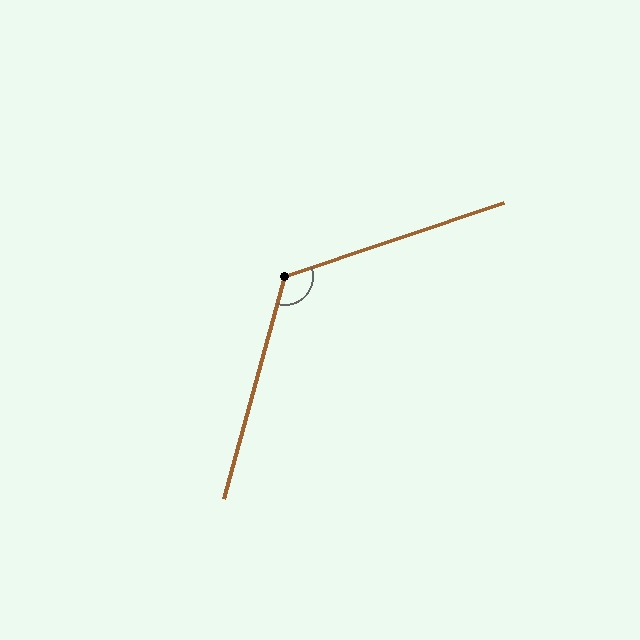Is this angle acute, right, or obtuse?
It is obtuse.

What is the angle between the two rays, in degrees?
Approximately 124 degrees.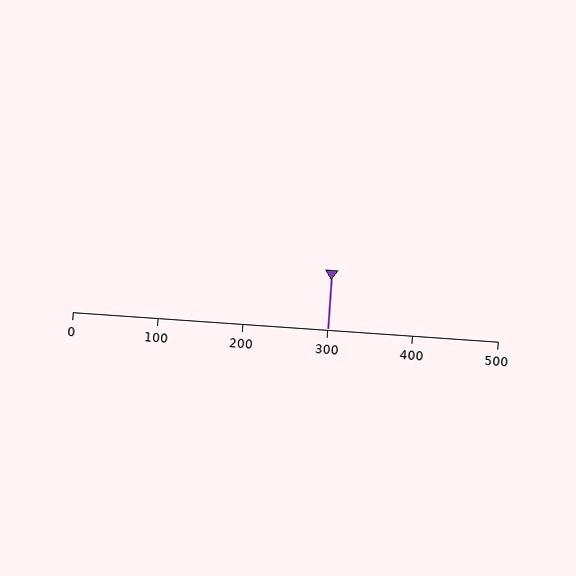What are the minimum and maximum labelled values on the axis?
The axis runs from 0 to 500.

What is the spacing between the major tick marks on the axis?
The major ticks are spaced 100 apart.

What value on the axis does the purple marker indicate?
The marker indicates approximately 300.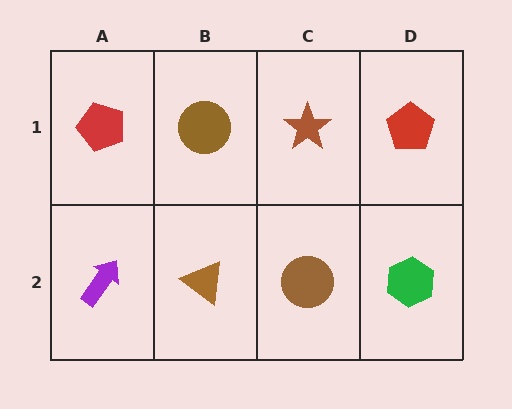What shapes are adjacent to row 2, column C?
A brown star (row 1, column C), a brown triangle (row 2, column B), a green hexagon (row 2, column D).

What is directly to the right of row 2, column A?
A brown triangle.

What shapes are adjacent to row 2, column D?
A red pentagon (row 1, column D), a brown circle (row 2, column C).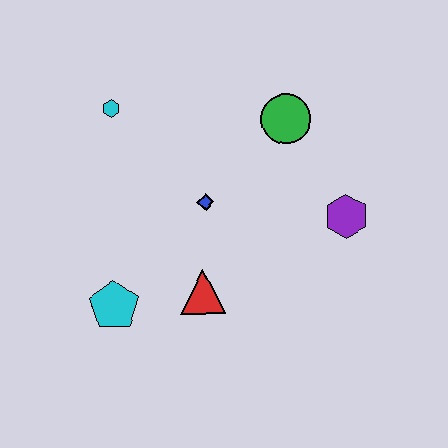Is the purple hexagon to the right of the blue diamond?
Yes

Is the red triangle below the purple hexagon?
Yes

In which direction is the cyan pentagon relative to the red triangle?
The cyan pentagon is to the left of the red triangle.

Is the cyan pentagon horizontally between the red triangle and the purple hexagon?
No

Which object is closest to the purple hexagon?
The green circle is closest to the purple hexagon.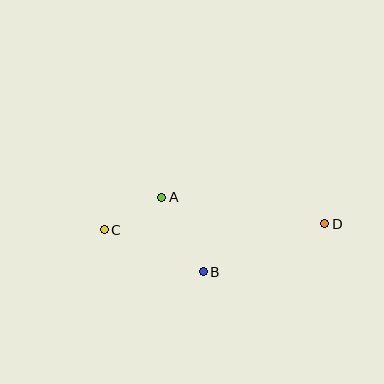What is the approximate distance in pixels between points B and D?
The distance between B and D is approximately 131 pixels.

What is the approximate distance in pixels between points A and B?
The distance between A and B is approximately 85 pixels.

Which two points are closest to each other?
Points A and C are closest to each other.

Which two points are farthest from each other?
Points C and D are farthest from each other.